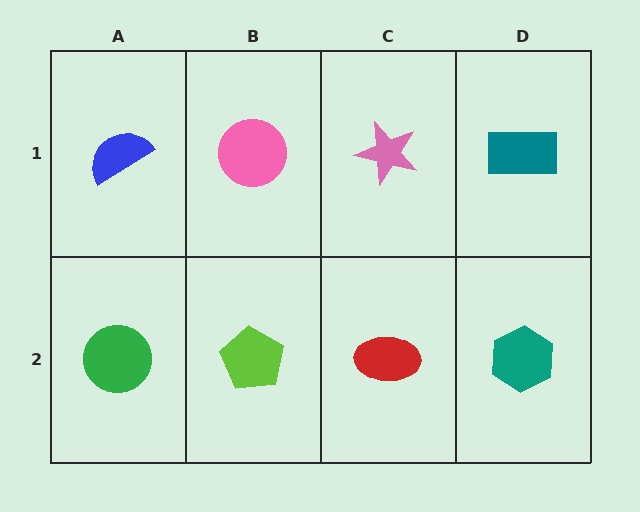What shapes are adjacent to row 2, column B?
A pink circle (row 1, column B), a green circle (row 2, column A), a red ellipse (row 2, column C).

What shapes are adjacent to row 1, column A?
A green circle (row 2, column A), a pink circle (row 1, column B).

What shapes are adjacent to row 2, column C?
A pink star (row 1, column C), a lime pentagon (row 2, column B), a teal hexagon (row 2, column D).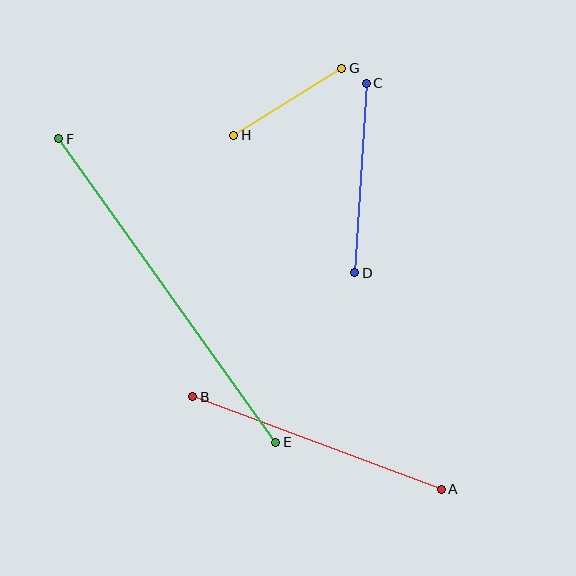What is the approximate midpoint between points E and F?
The midpoint is at approximately (167, 290) pixels.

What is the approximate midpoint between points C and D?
The midpoint is at approximately (361, 178) pixels.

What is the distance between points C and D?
The distance is approximately 190 pixels.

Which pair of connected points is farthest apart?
Points E and F are farthest apart.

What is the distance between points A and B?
The distance is approximately 265 pixels.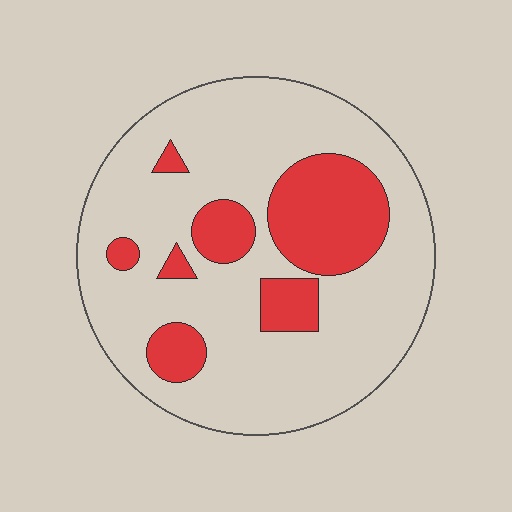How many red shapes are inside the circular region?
7.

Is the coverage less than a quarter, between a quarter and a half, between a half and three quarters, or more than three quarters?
Less than a quarter.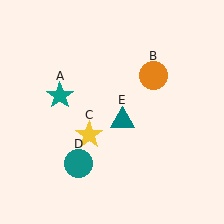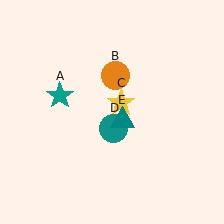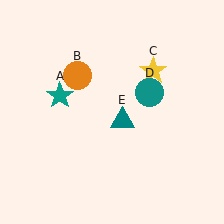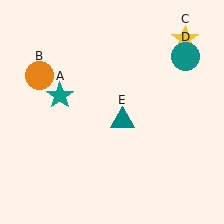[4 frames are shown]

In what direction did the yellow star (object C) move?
The yellow star (object C) moved up and to the right.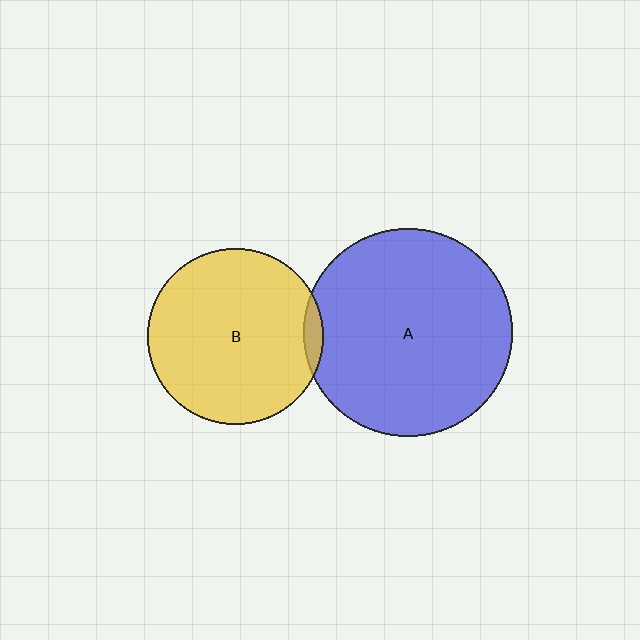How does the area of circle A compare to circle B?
Approximately 1.4 times.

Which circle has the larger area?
Circle A (blue).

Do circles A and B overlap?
Yes.